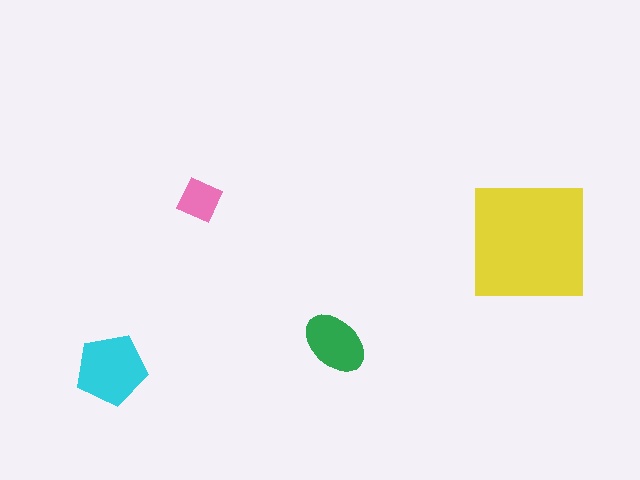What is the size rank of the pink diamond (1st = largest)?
4th.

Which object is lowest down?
The cyan pentagon is bottommost.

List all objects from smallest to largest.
The pink diamond, the green ellipse, the cyan pentagon, the yellow square.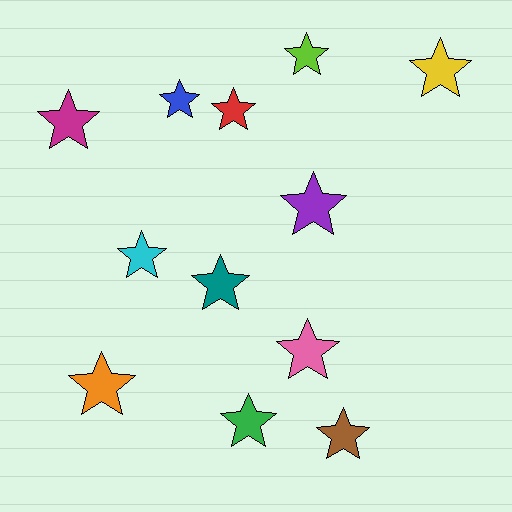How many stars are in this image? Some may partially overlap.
There are 12 stars.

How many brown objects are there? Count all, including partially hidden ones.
There is 1 brown object.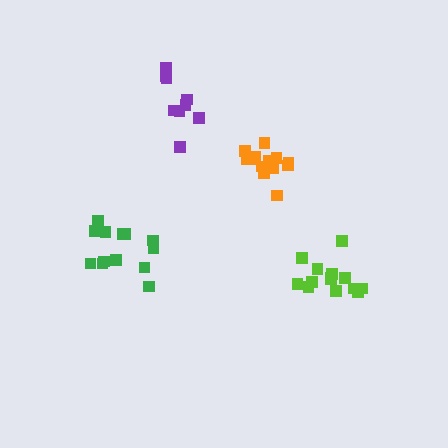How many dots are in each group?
Group 1: 13 dots, Group 2: 14 dots, Group 3: 9 dots, Group 4: 13 dots (49 total).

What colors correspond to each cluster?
The clusters are colored: green, lime, purple, orange.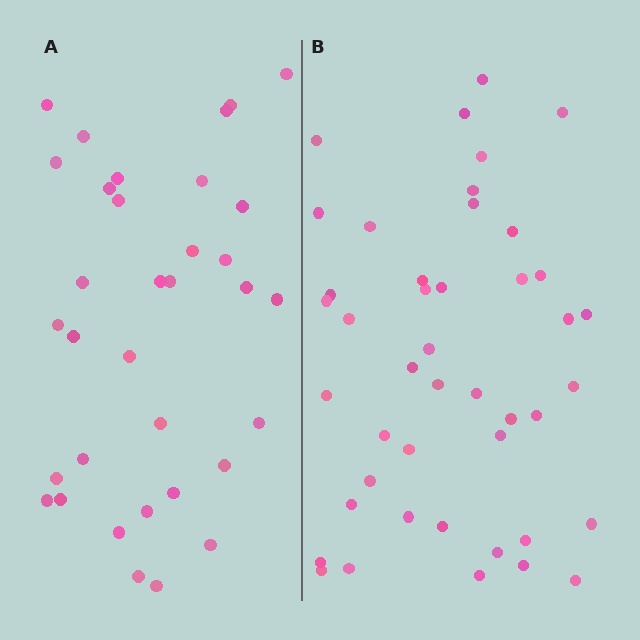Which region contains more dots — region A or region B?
Region B (the right region) has more dots.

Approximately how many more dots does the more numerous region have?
Region B has roughly 10 or so more dots than region A.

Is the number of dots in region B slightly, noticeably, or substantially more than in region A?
Region B has noticeably more, but not dramatically so. The ratio is roughly 1.3 to 1.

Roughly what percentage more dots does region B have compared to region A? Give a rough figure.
About 30% more.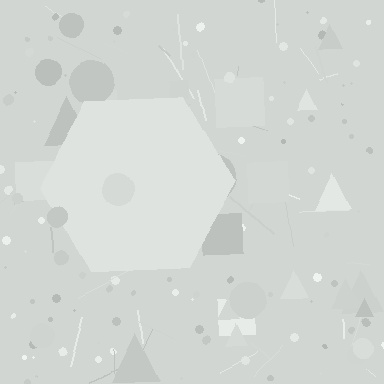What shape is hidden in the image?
A hexagon is hidden in the image.